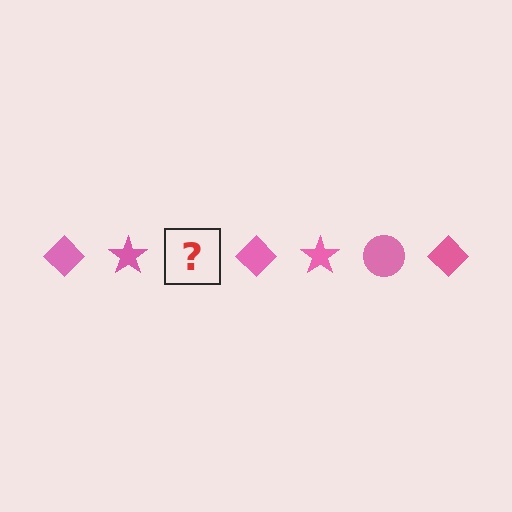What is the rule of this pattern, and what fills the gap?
The rule is that the pattern cycles through diamond, star, circle shapes in pink. The gap should be filled with a pink circle.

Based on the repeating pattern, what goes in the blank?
The blank should be a pink circle.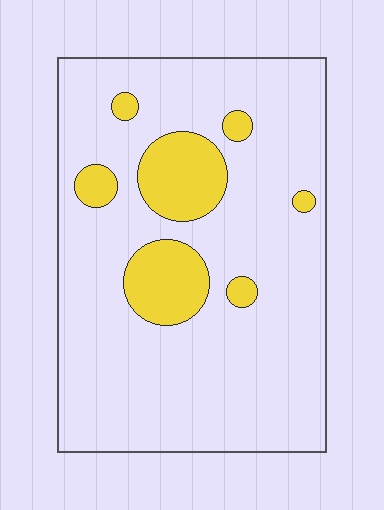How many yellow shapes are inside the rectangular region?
7.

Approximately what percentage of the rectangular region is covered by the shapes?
Approximately 15%.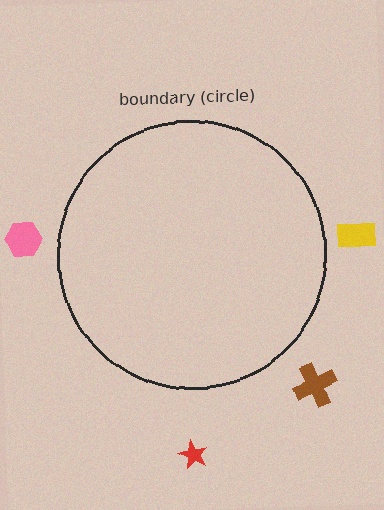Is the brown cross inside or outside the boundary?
Outside.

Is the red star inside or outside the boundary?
Outside.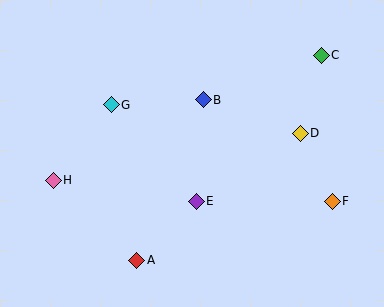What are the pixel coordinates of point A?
Point A is at (137, 260).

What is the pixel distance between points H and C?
The distance between H and C is 296 pixels.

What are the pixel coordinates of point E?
Point E is at (196, 201).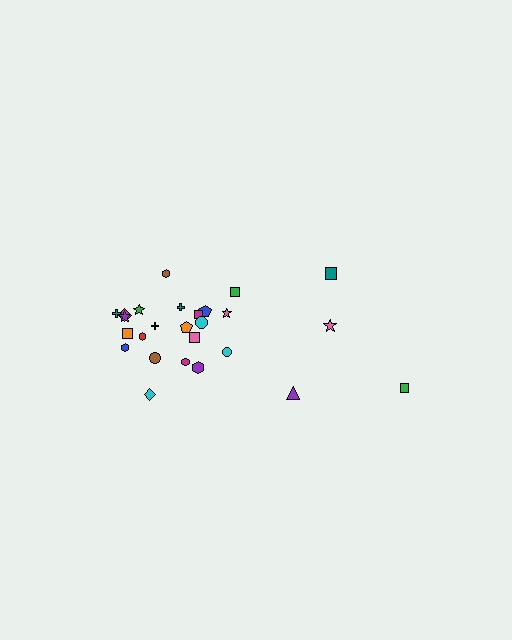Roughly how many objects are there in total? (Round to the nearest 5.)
Roughly 25 objects in total.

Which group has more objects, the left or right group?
The left group.